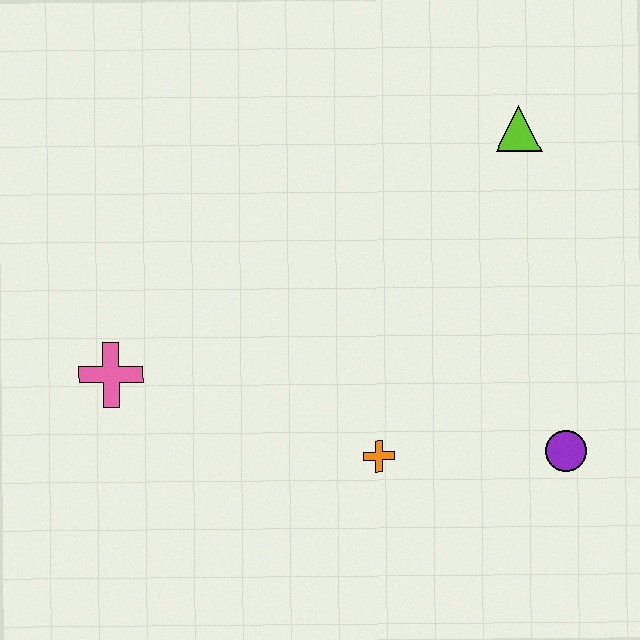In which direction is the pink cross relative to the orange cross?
The pink cross is to the left of the orange cross.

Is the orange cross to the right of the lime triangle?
No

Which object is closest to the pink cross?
The orange cross is closest to the pink cross.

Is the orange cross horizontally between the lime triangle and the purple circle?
No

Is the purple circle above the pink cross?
No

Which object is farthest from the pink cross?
The lime triangle is farthest from the pink cross.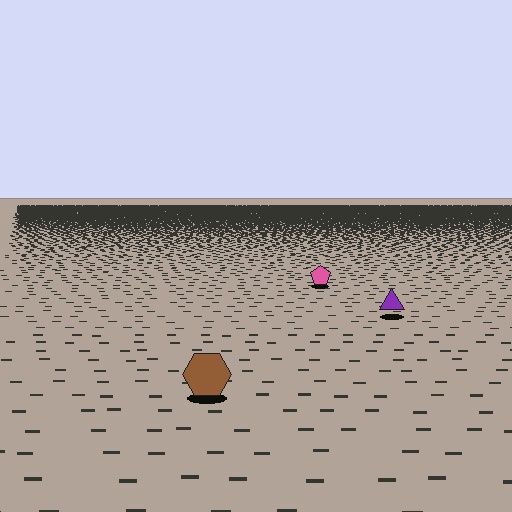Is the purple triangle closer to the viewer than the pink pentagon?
Yes. The purple triangle is closer — you can tell from the texture gradient: the ground texture is coarser near it.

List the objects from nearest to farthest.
From nearest to farthest: the brown hexagon, the purple triangle, the pink pentagon.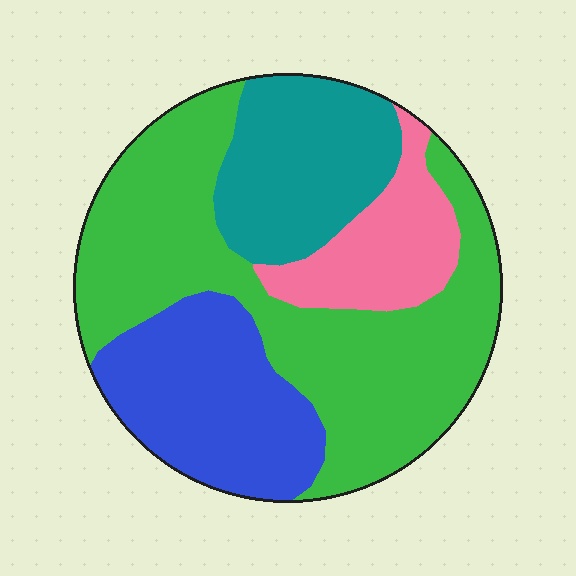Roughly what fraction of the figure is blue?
Blue takes up about one fifth (1/5) of the figure.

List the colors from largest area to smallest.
From largest to smallest: green, blue, teal, pink.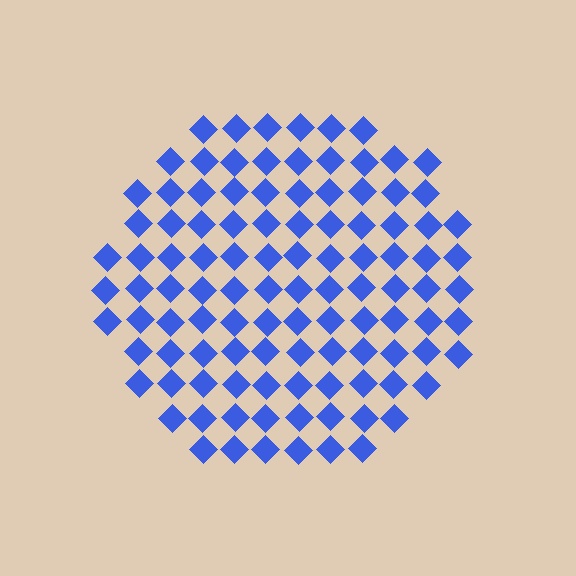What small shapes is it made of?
It is made of small diamonds.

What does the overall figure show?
The overall figure shows a circle.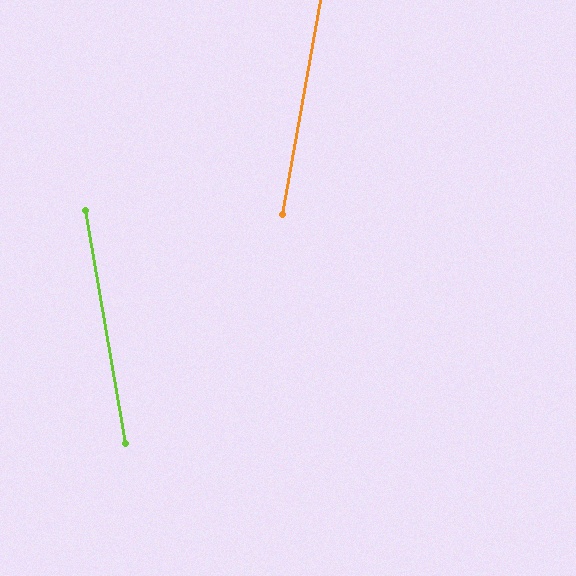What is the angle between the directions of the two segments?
Approximately 20 degrees.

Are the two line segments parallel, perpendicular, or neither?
Neither parallel nor perpendicular — they differ by about 20°.